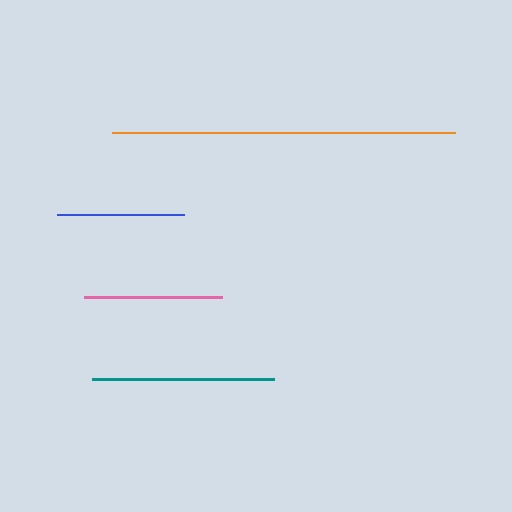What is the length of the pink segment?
The pink segment is approximately 137 pixels long.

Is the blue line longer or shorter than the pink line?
The pink line is longer than the blue line.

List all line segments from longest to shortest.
From longest to shortest: orange, teal, pink, blue.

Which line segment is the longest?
The orange line is the longest at approximately 343 pixels.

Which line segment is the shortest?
The blue line is the shortest at approximately 127 pixels.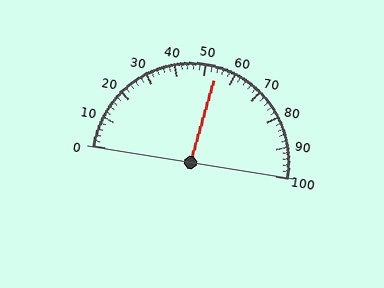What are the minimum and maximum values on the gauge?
The gauge ranges from 0 to 100.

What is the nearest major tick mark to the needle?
The nearest major tick mark is 50.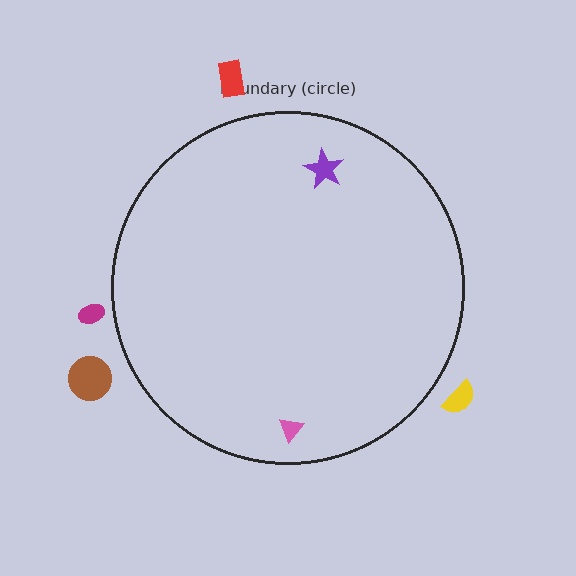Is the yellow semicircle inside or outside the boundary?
Outside.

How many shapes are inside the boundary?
2 inside, 4 outside.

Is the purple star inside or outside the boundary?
Inside.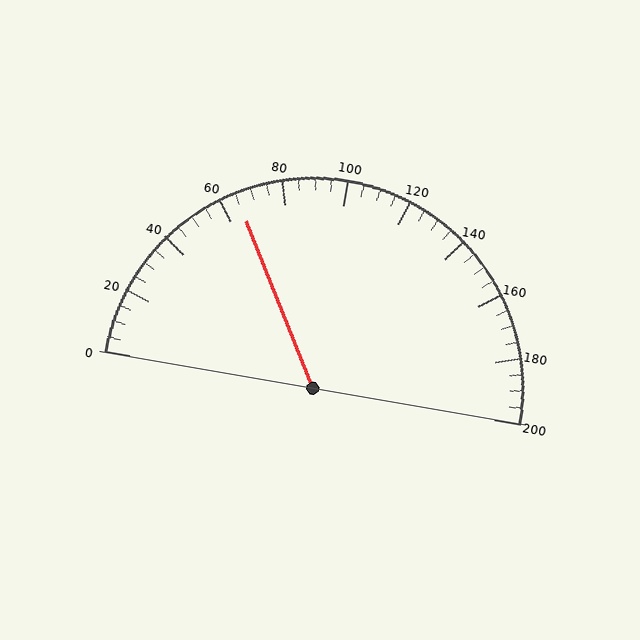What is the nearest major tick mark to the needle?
The nearest major tick mark is 60.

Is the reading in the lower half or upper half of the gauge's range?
The reading is in the lower half of the range (0 to 200).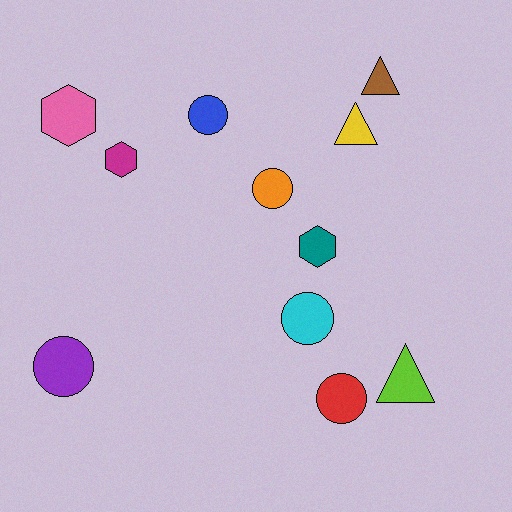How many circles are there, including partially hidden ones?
There are 5 circles.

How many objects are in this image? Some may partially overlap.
There are 11 objects.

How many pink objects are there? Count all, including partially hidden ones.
There is 1 pink object.